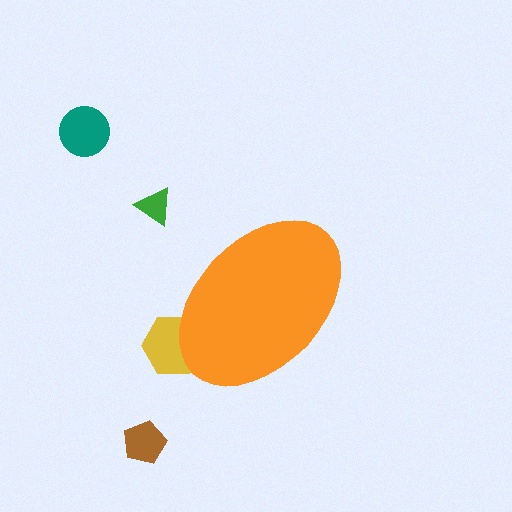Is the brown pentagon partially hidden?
No, the brown pentagon is fully visible.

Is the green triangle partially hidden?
No, the green triangle is fully visible.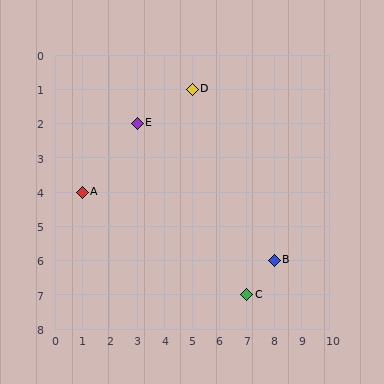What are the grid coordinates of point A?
Point A is at grid coordinates (1, 4).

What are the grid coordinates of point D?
Point D is at grid coordinates (5, 1).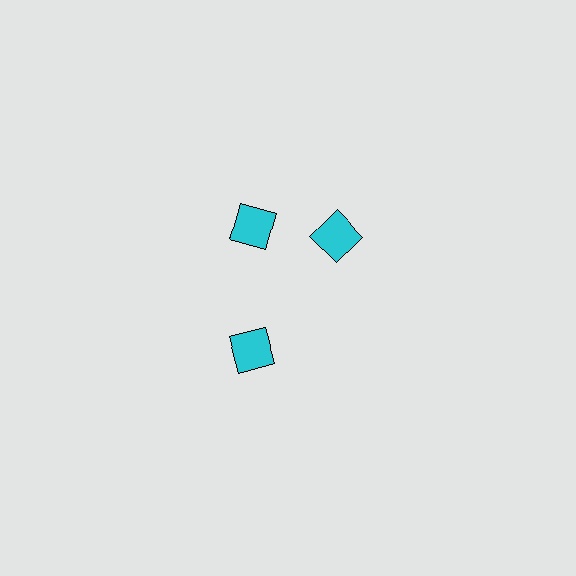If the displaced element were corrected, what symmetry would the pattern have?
It would have 3-fold rotational symmetry — the pattern would map onto itself every 120 degrees.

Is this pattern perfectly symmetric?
No. The 3 cyan squares are arranged in a ring, but one element near the 3 o'clock position is rotated out of alignment along the ring, breaking the 3-fold rotational symmetry.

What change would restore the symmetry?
The symmetry would be restored by rotating it back into even spacing with its neighbors so that all 3 squares sit at equal angles and equal distance from the center.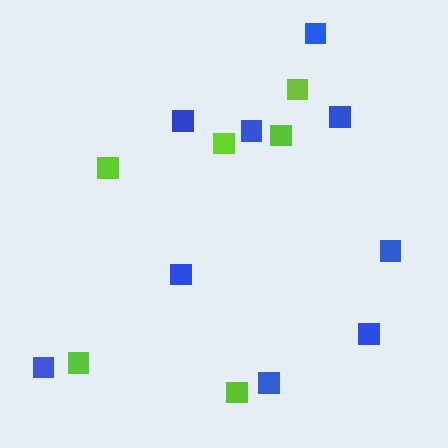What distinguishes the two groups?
There are 2 groups: one group of blue squares (9) and one group of lime squares (6).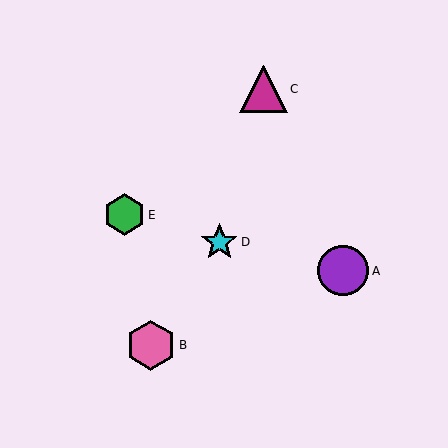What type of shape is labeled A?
Shape A is a purple circle.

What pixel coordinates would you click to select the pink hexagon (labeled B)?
Click at (151, 345) to select the pink hexagon B.